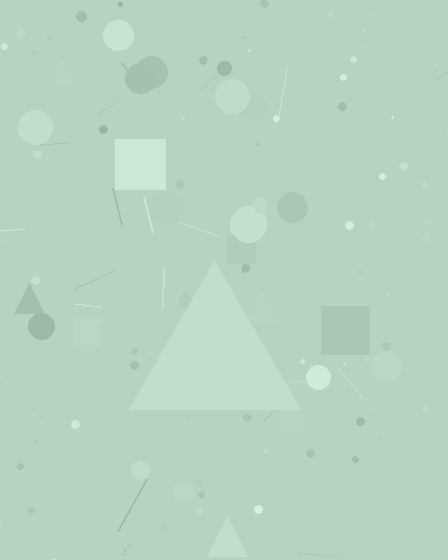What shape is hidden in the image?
A triangle is hidden in the image.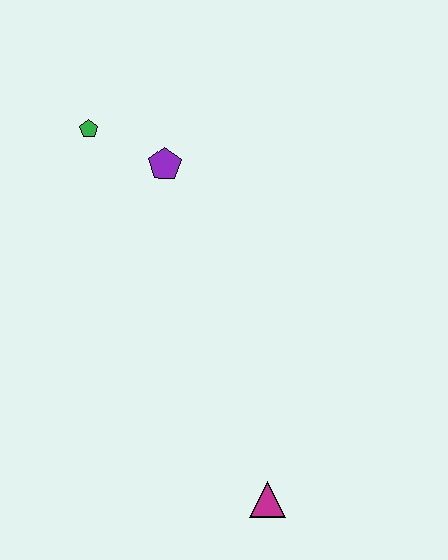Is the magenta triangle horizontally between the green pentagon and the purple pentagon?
No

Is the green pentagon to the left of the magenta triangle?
Yes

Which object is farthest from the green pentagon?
The magenta triangle is farthest from the green pentagon.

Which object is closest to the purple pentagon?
The green pentagon is closest to the purple pentagon.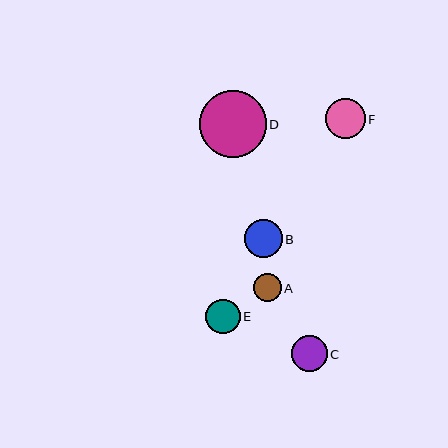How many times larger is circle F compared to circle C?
Circle F is approximately 1.1 times the size of circle C.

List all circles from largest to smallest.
From largest to smallest: D, F, B, C, E, A.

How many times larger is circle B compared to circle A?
Circle B is approximately 1.4 times the size of circle A.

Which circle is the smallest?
Circle A is the smallest with a size of approximately 28 pixels.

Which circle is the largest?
Circle D is the largest with a size of approximately 67 pixels.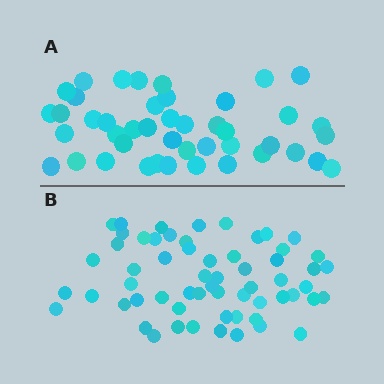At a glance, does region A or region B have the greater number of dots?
Region B (the bottom region) has more dots.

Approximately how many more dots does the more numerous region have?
Region B has approximately 15 more dots than region A.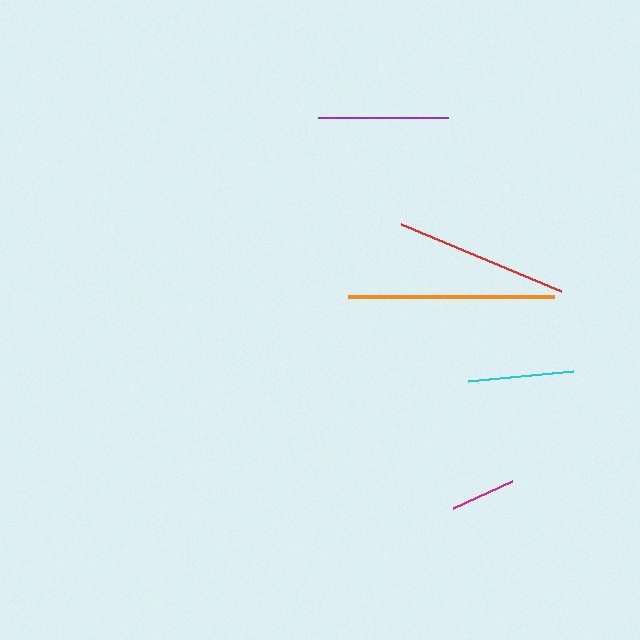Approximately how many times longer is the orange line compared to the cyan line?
The orange line is approximately 2.0 times the length of the cyan line.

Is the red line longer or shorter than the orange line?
The orange line is longer than the red line.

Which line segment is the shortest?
The magenta line is the shortest at approximately 65 pixels.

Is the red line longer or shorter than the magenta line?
The red line is longer than the magenta line.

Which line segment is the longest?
The orange line is the longest at approximately 206 pixels.